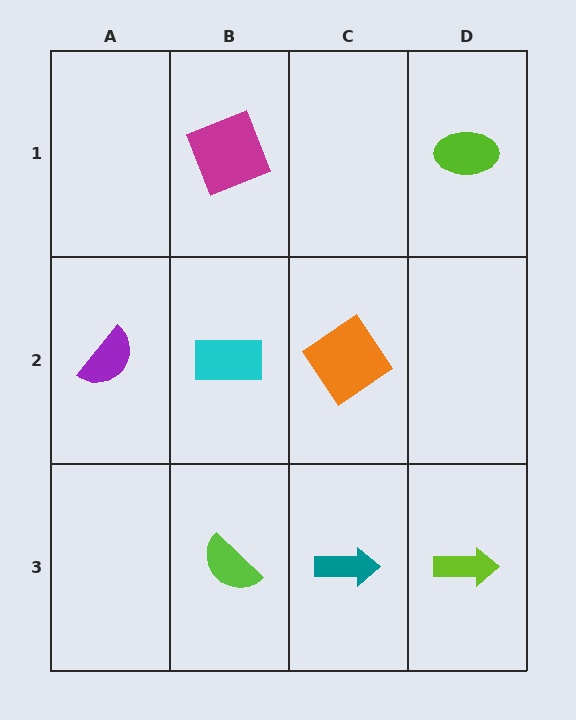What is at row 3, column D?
A lime arrow.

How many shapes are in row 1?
2 shapes.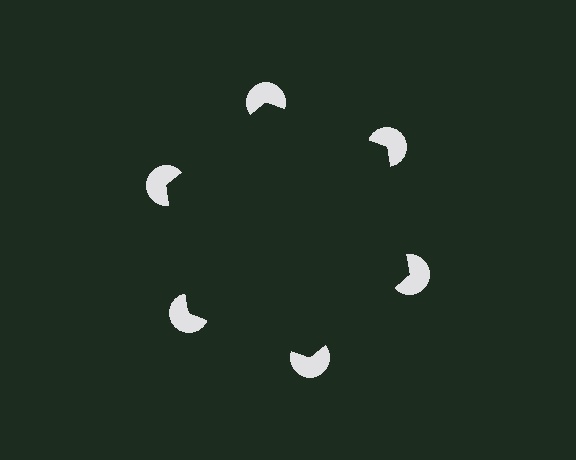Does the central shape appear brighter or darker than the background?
It typically appears slightly darker than the background, even though no actual brightness change is drawn.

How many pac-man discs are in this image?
There are 6 — one at each vertex of the illusory hexagon.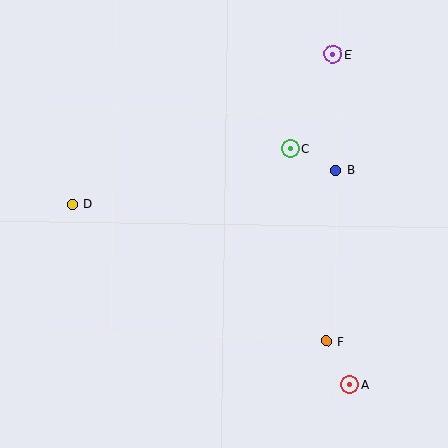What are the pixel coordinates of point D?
Point D is at (73, 204).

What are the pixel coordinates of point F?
Point F is at (327, 341).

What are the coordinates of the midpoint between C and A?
The midpoint between C and A is at (320, 266).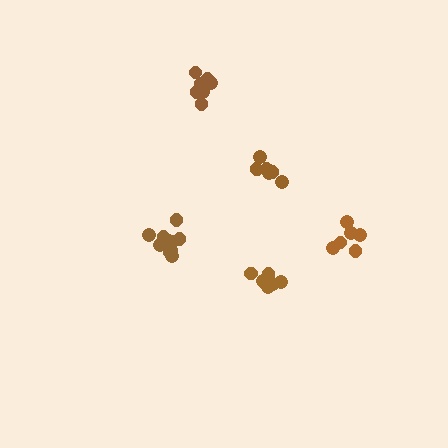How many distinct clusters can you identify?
There are 5 distinct clusters.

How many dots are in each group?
Group 1: 8 dots, Group 2: 8 dots, Group 3: 10 dots, Group 4: 8 dots, Group 5: 6 dots (40 total).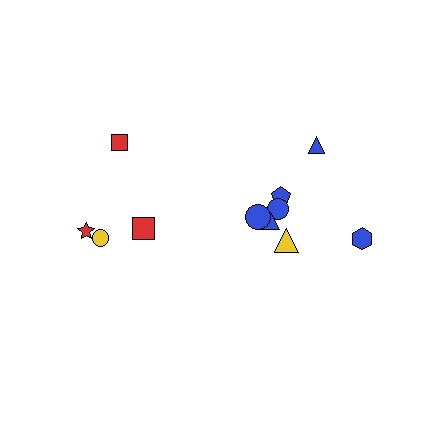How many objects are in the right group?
There are 7 objects.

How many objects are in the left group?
There are 4 objects.